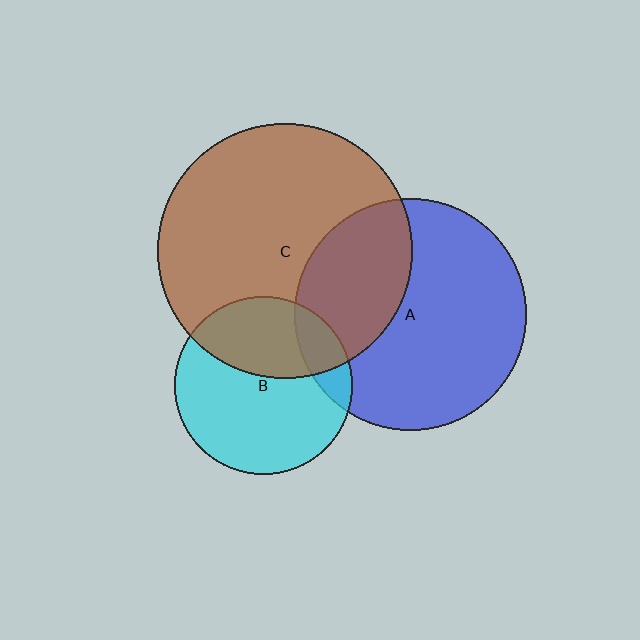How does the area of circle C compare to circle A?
Approximately 1.2 times.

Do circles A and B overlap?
Yes.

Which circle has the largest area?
Circle C (brown).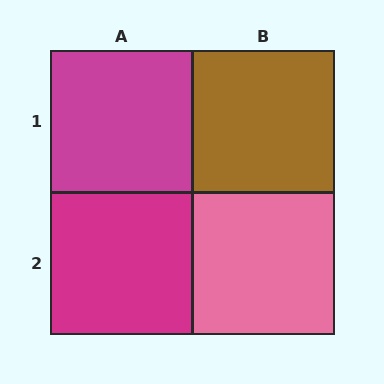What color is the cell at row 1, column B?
Brown.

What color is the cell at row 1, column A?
Magenta.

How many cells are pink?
1 cell is pink.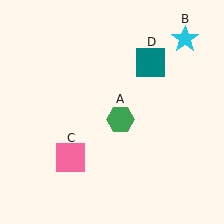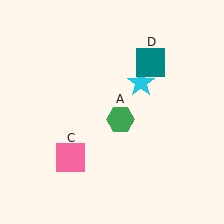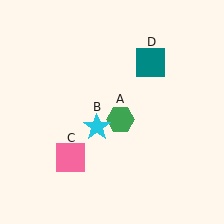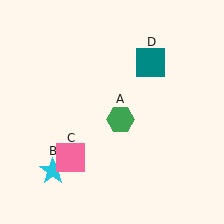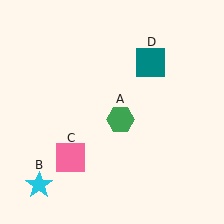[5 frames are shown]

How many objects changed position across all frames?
1 object changed position: cyan star (object B).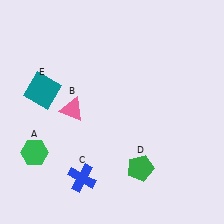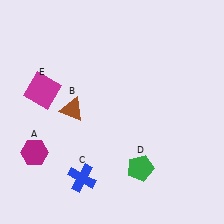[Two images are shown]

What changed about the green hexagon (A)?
In Image 1, A is green. In Image 2, it changed to magenta.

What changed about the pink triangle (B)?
In Image 1, B is pink. In Image 2, it changed to brown.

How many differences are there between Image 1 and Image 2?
There are 3 differences between the two images.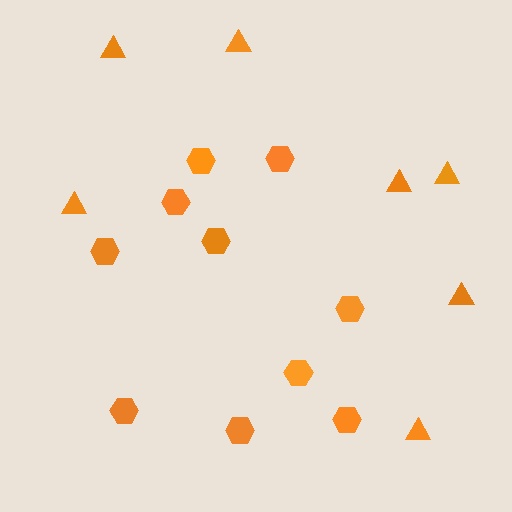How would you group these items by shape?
There are 2 groups: one group of hexagons (10) and one group of triangles (7).